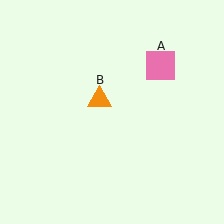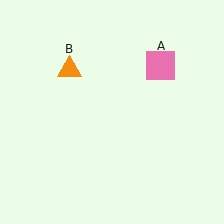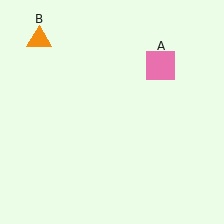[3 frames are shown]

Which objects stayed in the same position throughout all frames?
Pink square (object A) remained stationary.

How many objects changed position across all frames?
1 object changed position: orange triangle (object B).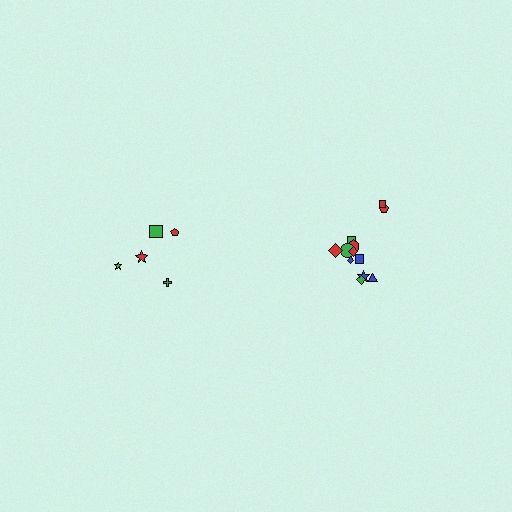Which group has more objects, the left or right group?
The right group.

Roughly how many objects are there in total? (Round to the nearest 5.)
Roughly 15 objects in total.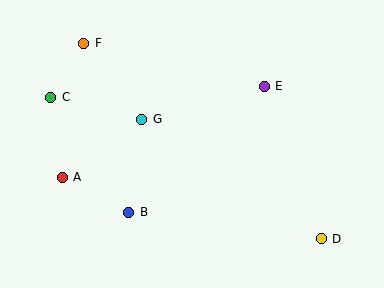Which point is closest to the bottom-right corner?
Point D is closest to the bottom-right corner.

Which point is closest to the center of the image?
Point G at (142, 119) is closest to the center.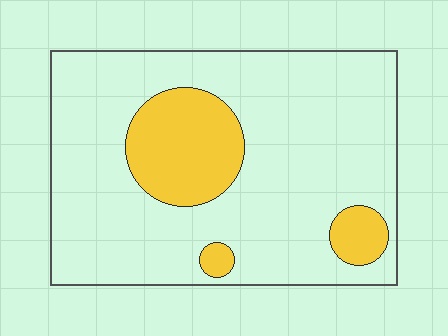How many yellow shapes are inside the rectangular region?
3.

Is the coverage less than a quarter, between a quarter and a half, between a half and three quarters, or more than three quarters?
Less than a quarter.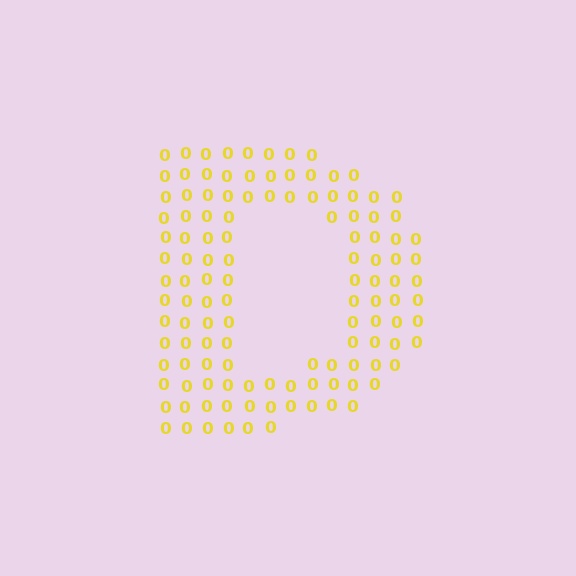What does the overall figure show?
The overall figure shows the letter D.